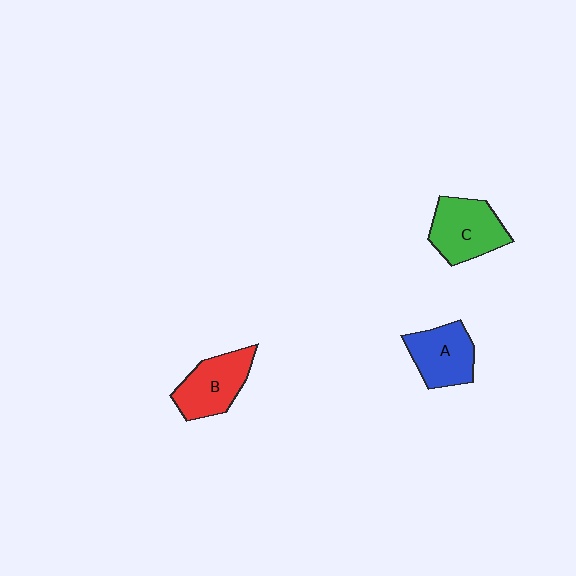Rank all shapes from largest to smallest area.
From largest to smallest: C (green), B (red), A (blue).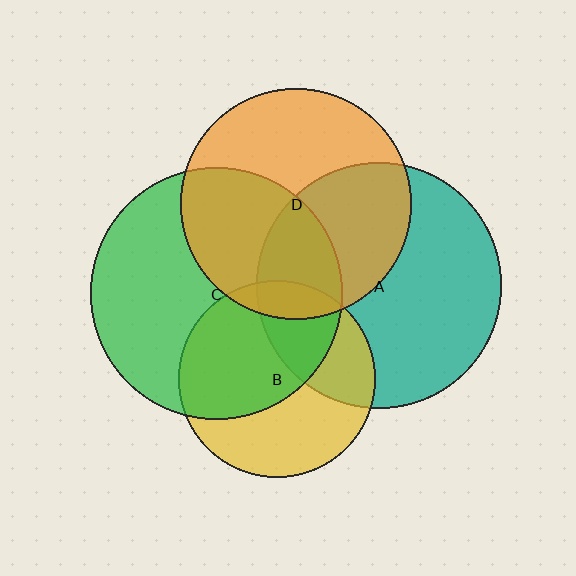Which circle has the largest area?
Circle C (green).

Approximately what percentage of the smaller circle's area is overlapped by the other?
Approximately 10%.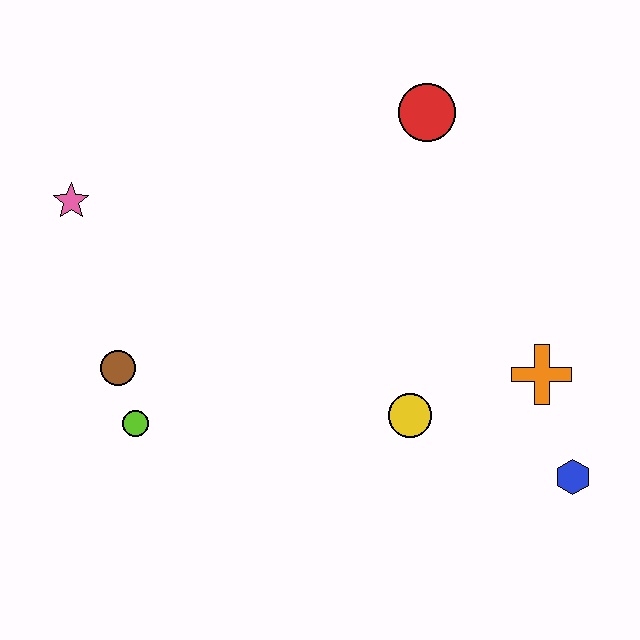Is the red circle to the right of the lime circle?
Yes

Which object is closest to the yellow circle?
The orange cross is closest to the yellow circle.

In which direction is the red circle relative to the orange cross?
The red circle is above the orange cross.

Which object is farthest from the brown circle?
The blue hexagon is farthest from the brown circle.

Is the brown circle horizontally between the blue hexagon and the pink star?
Yes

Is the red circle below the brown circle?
No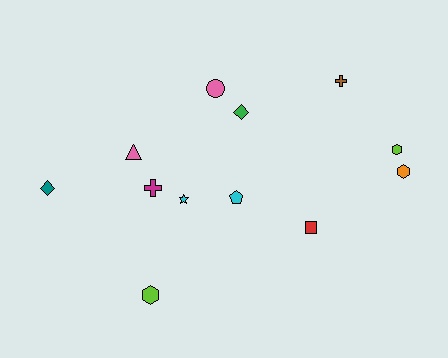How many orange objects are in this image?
There is 1 orange object.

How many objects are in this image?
There are 12 objects.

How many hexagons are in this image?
There are 3 hexagons.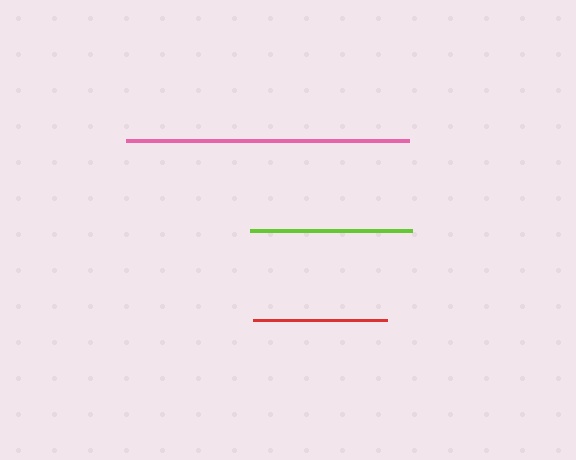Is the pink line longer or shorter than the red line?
The pink line is longer than the red line.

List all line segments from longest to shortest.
From longest to shortest: pink, lime, red.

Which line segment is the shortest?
The red line is the shortest at approximately 133 pixels.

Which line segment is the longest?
The pink line is the longest at approximately 282 pixels.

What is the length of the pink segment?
The pink segment is approximately 282 pixels long.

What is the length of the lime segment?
The lime segment is approximately 163 pixels long.